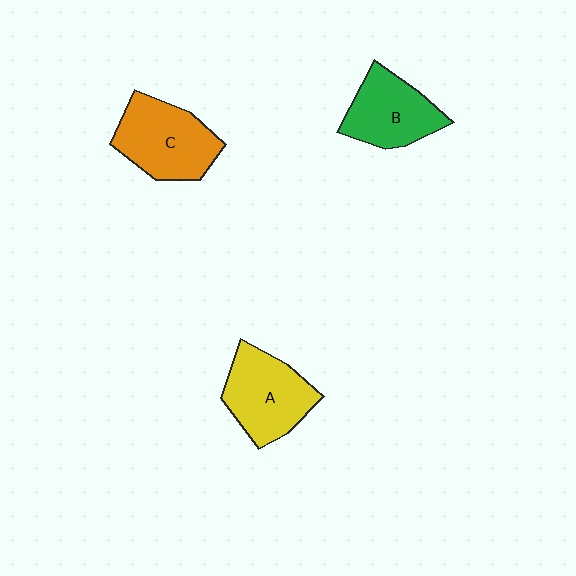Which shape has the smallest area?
Shape B (green).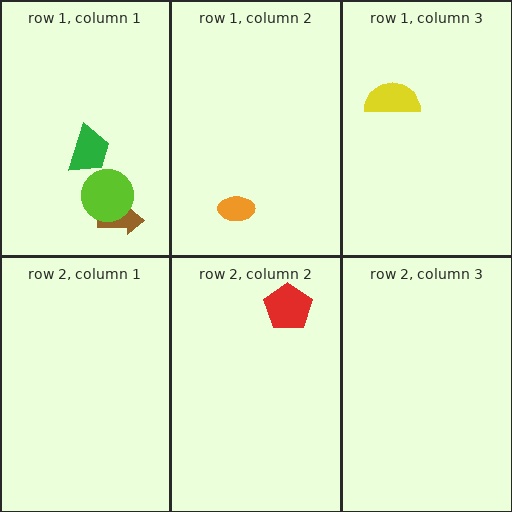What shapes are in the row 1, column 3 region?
The yellow semicircle.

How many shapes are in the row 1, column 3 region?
1.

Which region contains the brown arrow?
The row 1, column 1 region.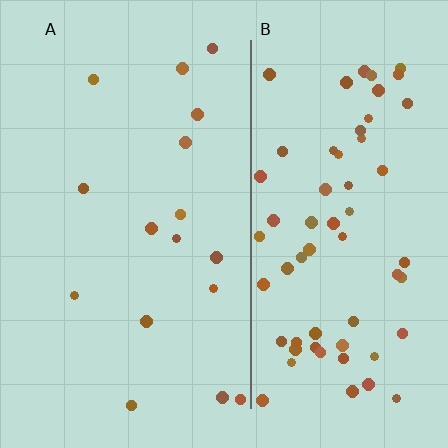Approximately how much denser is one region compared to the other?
Approximately 3.9× — region B over region A.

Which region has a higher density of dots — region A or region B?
B (the right).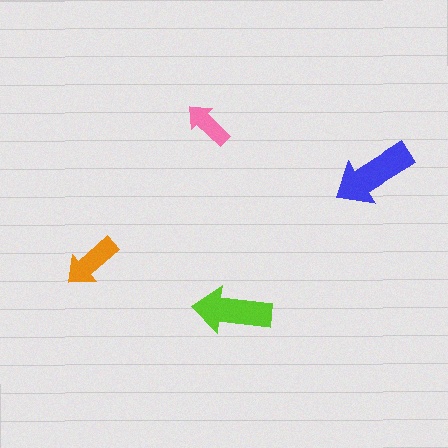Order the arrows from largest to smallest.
the blue one, the lime one, the orange one, the pink one.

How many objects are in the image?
There are 4 objects in the image.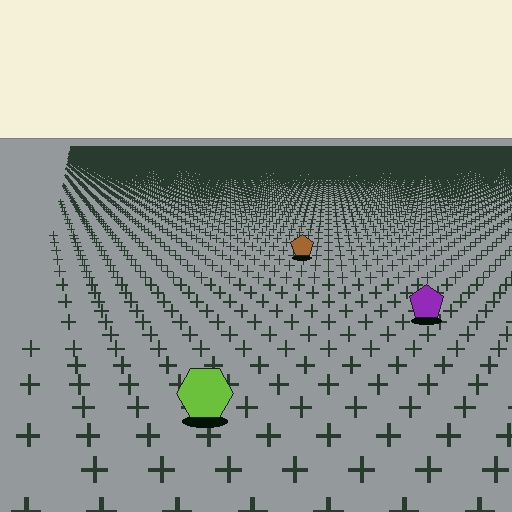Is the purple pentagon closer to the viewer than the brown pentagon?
Yes. The purple pentagon is closer — you can tell from the texture gradient: the ground texture is coarser near it.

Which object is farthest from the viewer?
The brown pentagon is farthest from the viewer. It appears smaller and the ground texture around it is denser.